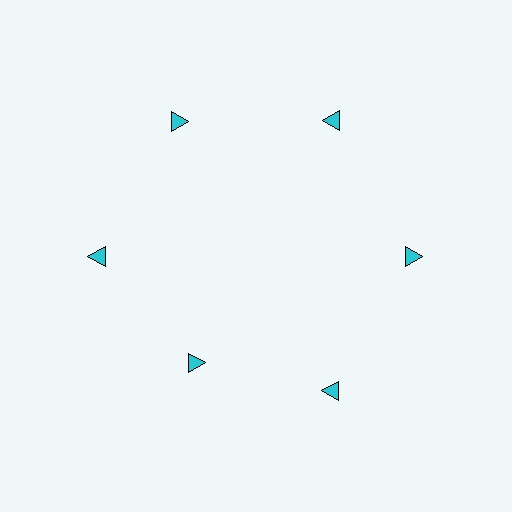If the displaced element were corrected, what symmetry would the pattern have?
It would have 6-fold rotational symmetry — the pattern would map onto itself every 60 degrees.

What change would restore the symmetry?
The symmetry would be restored by moving it outward, back onto the ring so that all 6 triangles sit at equal angles and equal distance from the center.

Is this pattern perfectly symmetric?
No. The 6 cyan triangles are arranged in a ring, but one element near the 7 o'clock position is pulled inward toward the center, breaking the 6-fold rotational symmetry.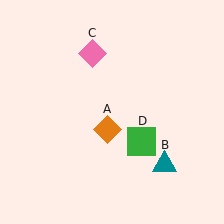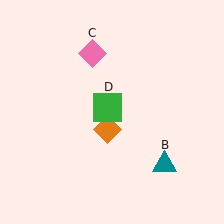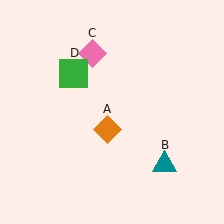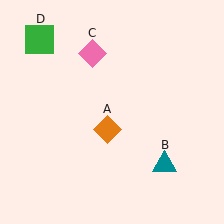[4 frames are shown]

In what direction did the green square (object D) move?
The green square (object D) moved up and to the left.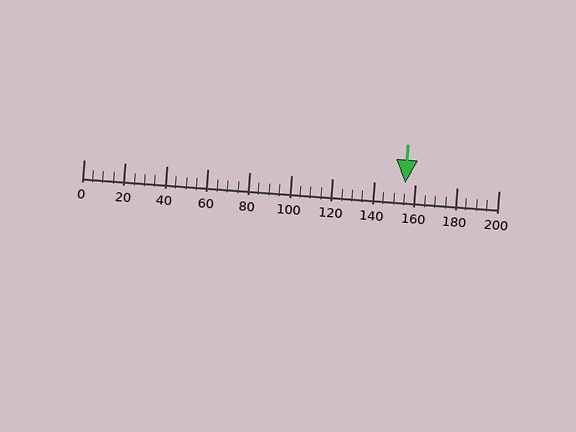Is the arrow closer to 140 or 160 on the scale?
The arrow is closer to 160.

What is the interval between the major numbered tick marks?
The major tick marks are spaced 20 units apart.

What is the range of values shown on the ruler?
The ruler shows values from 0 to 200.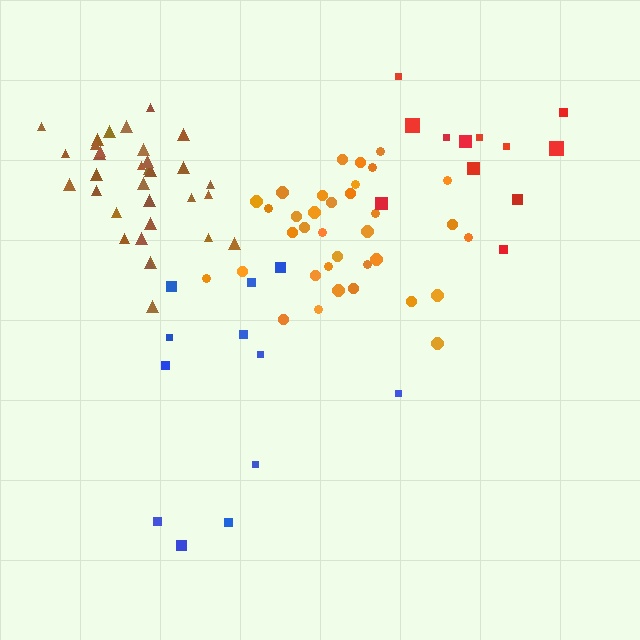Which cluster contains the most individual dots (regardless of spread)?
Orange (35).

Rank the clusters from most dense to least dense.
brown, orange, blue, red.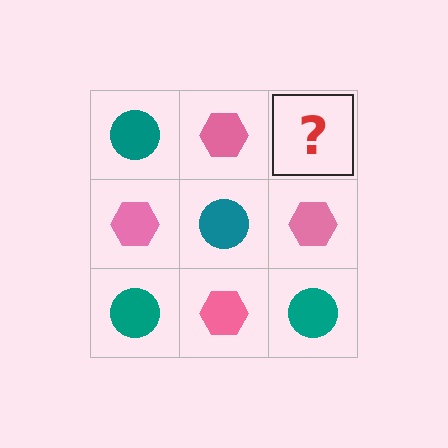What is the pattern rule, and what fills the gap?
The rule is that it alternates teal circle and pink hexagon in a checkerboard pattern. The gap should be filled with a teal circle.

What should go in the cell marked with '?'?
The missing cell should contain a teal circle.